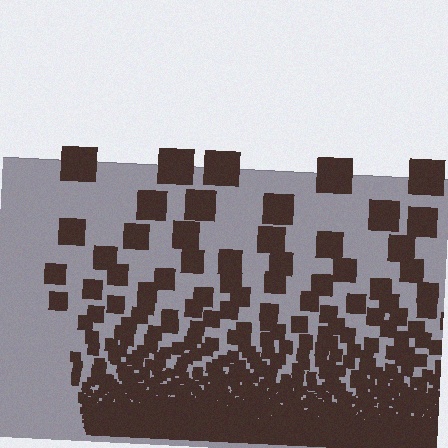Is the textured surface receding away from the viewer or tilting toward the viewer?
The surface appears to tilt toward the viewer. Texture elements get larger and sparser toward the top.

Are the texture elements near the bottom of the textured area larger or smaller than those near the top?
Smaller. The gradient is inverted — elements near the bottom are smaller and denser.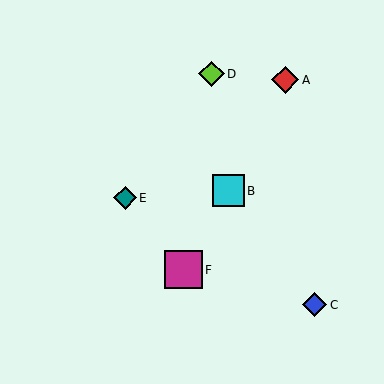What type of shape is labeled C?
Shape C is a blue diamond.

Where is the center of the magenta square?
The center of the magenta square is at (183, 270).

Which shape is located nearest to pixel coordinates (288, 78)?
The red diamond (labeled A) at (285, 80) is nearest to that location.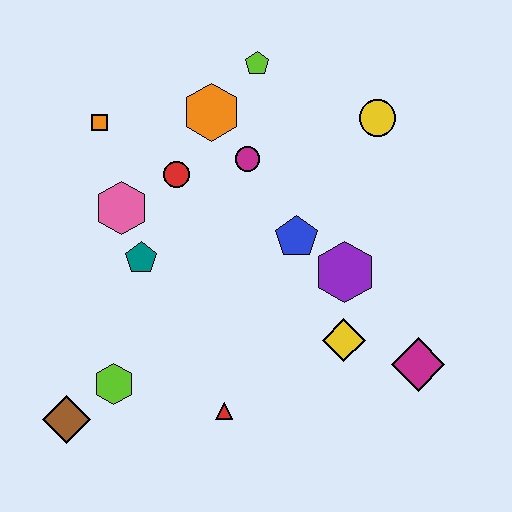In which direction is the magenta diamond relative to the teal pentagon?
The magenta diamond is to the right of the teal pentagon.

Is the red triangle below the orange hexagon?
Yes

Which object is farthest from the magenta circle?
The brown diamond is farthest from the magenta circle.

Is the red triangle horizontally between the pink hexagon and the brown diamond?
No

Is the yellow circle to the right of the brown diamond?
Yes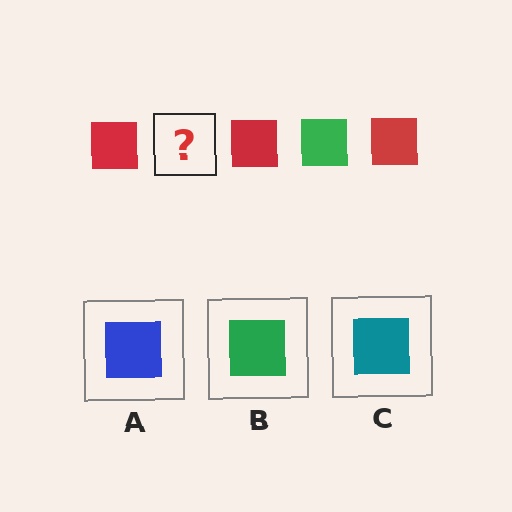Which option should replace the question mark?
Option B.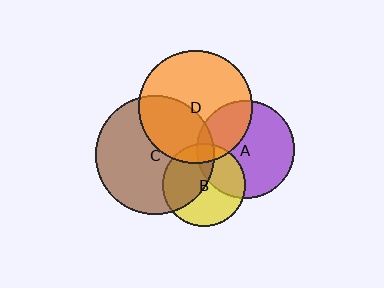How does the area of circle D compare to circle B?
Approximately 1.9 times.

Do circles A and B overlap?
Yes.